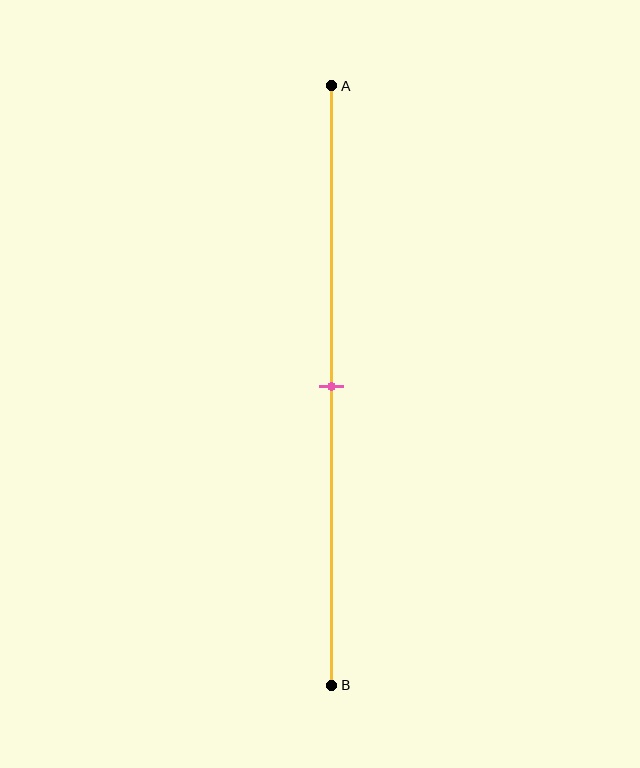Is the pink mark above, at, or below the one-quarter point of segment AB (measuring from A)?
The pink mark is below the one-quarter point of segment AB.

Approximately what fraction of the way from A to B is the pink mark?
The pink mark is approximately 50% of the way from A to B.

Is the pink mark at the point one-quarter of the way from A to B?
No, the mark is at about 50% from A, not at the 25% one-quarter point.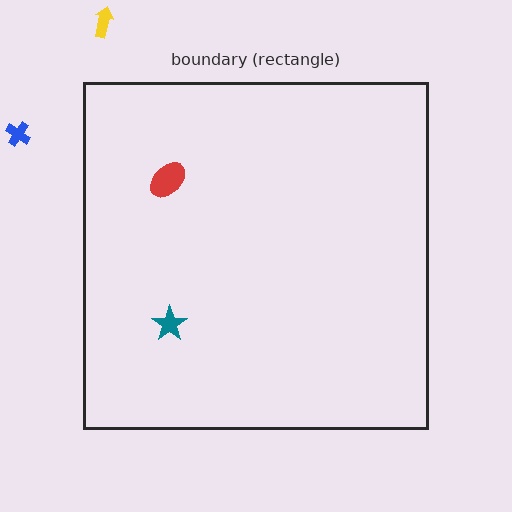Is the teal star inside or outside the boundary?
Inside.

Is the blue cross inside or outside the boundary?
Outside.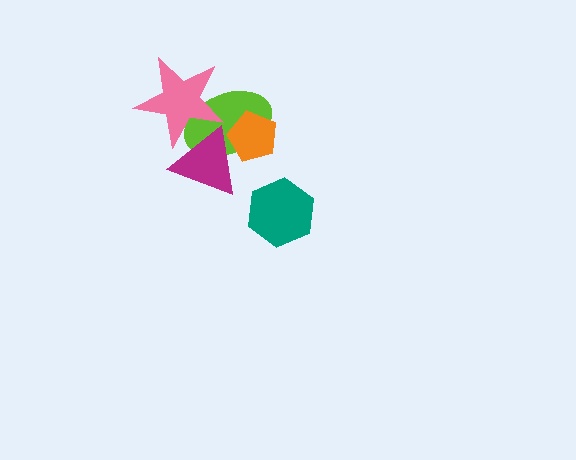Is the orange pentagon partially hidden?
Yes, it is partially covered by another shape.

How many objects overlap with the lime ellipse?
3 objects overlap with the lime ellipse.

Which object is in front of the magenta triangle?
The pink star is in front of the magenta triangle.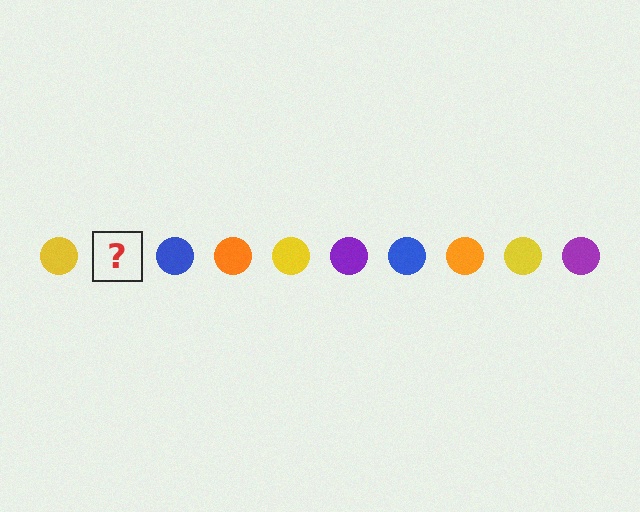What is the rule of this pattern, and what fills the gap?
The rule is that the pattern cycles through yellow, purple, blue, orange circles. The gap should be filled with a purple circle.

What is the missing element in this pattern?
The missing element is a purple circle.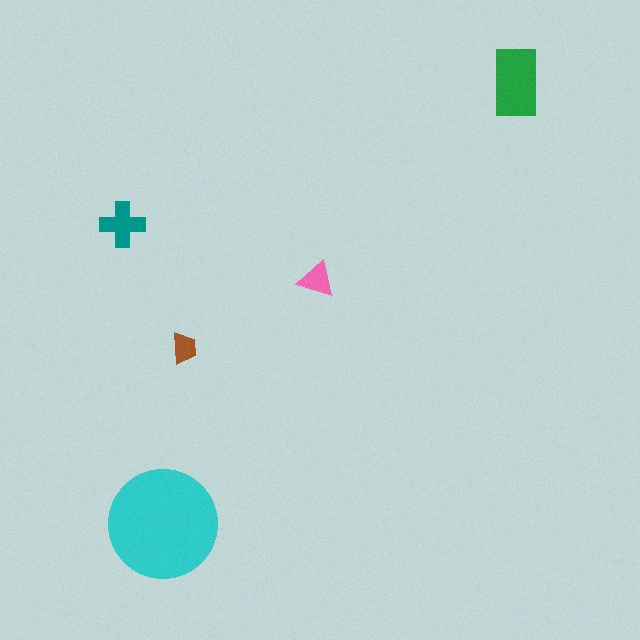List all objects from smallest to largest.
The brown trapezoid, the pink triangle, the teal cross, the green rectangle, the cyan circle.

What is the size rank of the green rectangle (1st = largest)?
2nd.